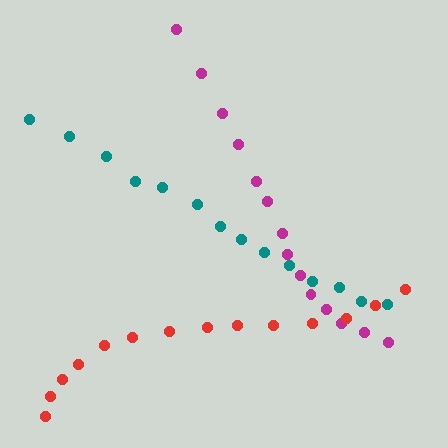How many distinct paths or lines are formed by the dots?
There are 3 distinct paths.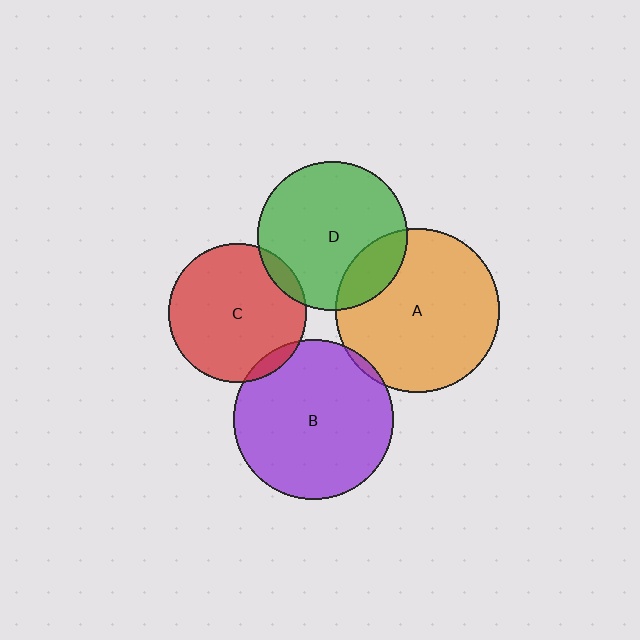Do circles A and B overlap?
Yes.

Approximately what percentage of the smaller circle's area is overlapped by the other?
Approximately 5%.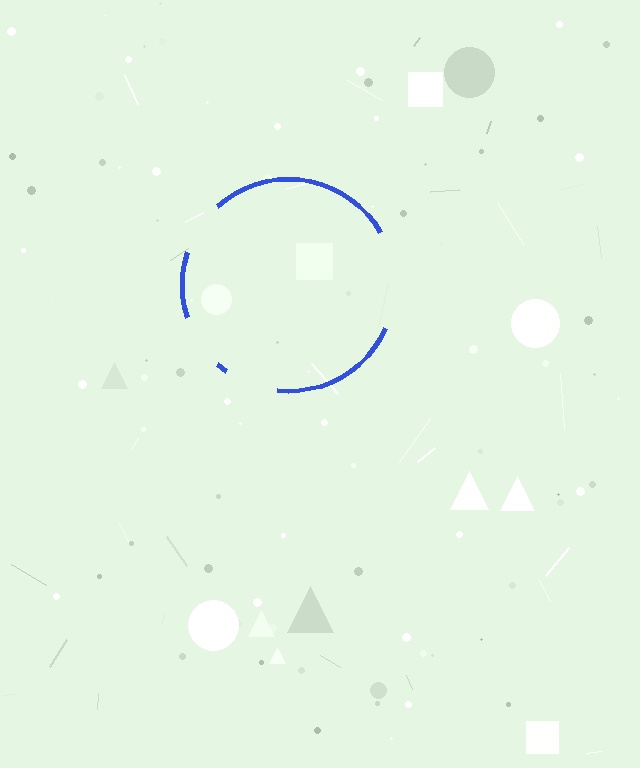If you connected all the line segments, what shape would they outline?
They would outline a circle.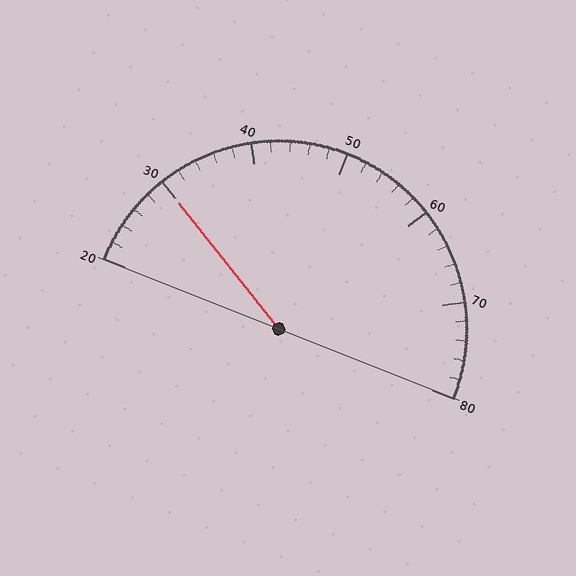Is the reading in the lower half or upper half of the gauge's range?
The reading is in the lower half of the range (20 to 80).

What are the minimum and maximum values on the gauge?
The gauge ranges from 20 to 80.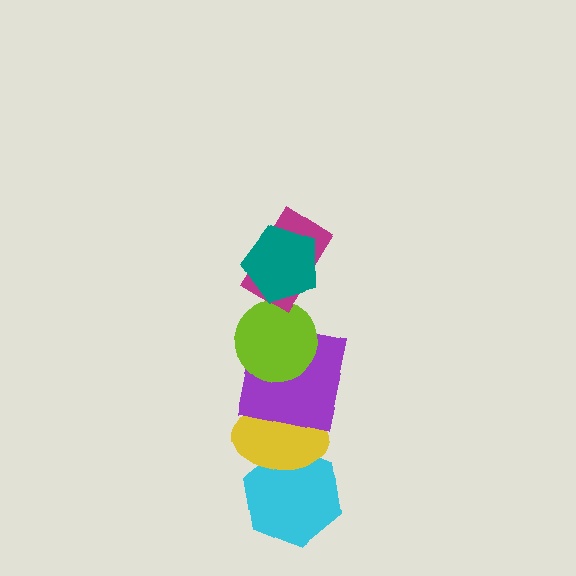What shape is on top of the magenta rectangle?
The teal pentagon is on top of the magenta rectangle.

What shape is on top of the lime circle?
The magenta rectangle is on top of the lime circle.